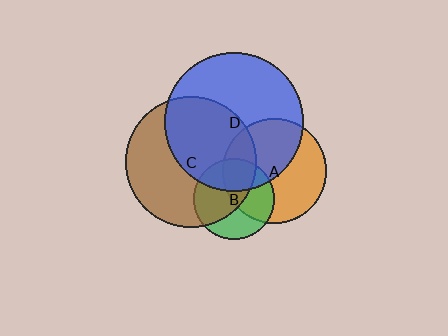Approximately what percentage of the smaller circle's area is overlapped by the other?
Approximately 50%.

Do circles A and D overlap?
Yes.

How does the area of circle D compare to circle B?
Approximately 2.9 times.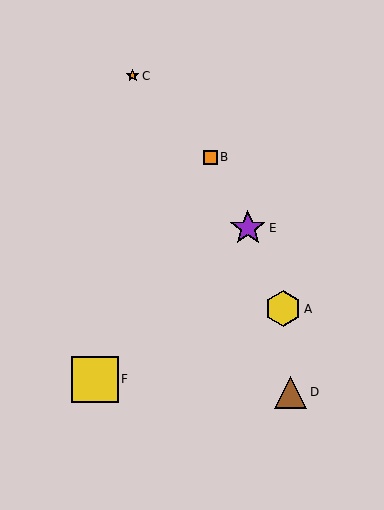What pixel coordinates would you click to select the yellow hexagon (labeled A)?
Click at (283, 309) to select the yellow hexagon A.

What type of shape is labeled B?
Shape B is an orange square.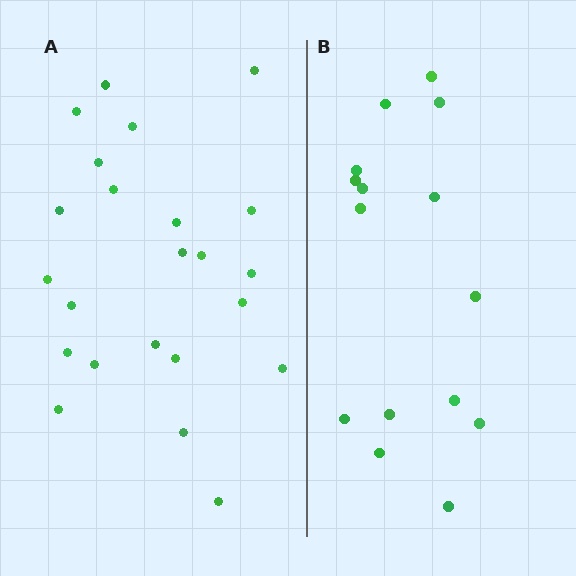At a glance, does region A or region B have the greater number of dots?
Region A (the left region) has more dots.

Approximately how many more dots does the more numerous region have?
Region A has roughly 8 or so more dots than region B.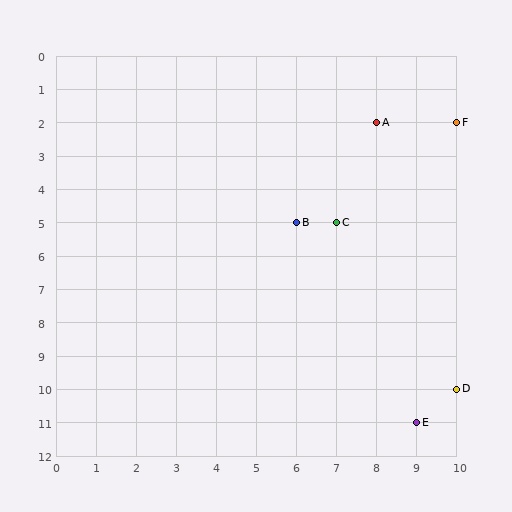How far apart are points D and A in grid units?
Points D and A are 2 columns and 8 rows apart (about 8.2 grid units diagonally).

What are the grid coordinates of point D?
Point D is at grid coordinates (10, 10).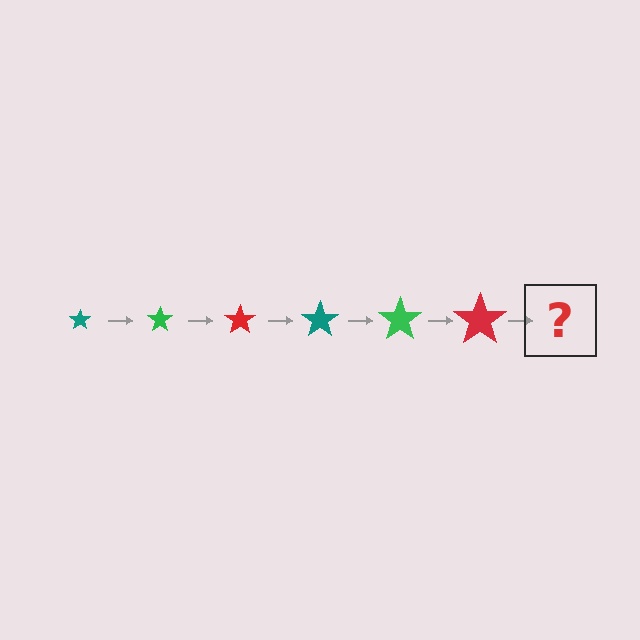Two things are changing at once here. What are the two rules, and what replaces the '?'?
The two rules are that the star grows larger each step and the color cycles through teal, green, and red. The '?' should be a teal star, larger than the previous one.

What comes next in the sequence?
The next element should be a teal star, larger than the previous one.